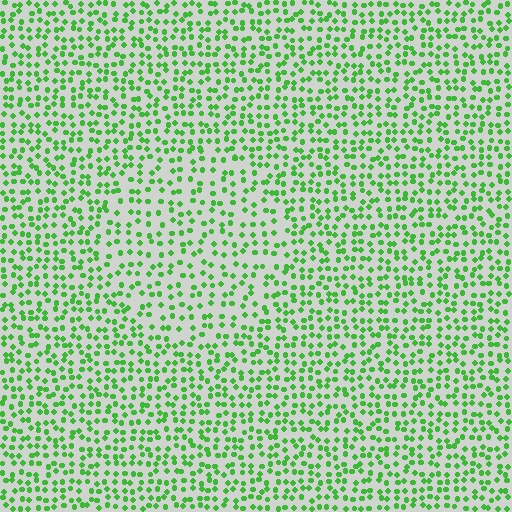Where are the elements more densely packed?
The elements are more densely packed outside the circle boundary.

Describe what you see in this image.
The image contains small green elements arranged at two different densities. A circle-shaped region is visible where the elements are less densely packed than the surrounding area.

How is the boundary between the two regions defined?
The boundary is defined by a change in element density (approximately 1.5x ratio). All elements are the same color, size, and shape.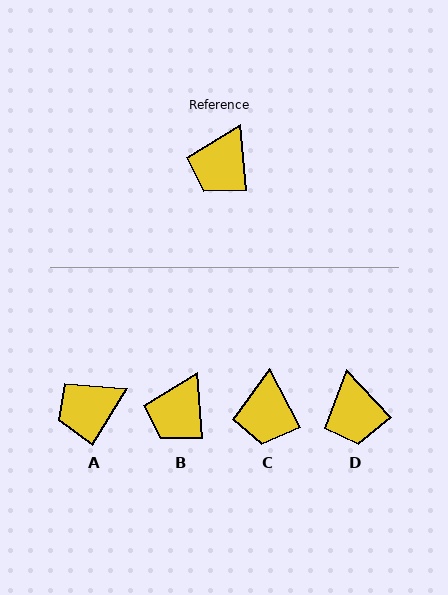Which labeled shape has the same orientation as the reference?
B.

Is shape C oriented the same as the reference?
No, it is off by about 22 degrees.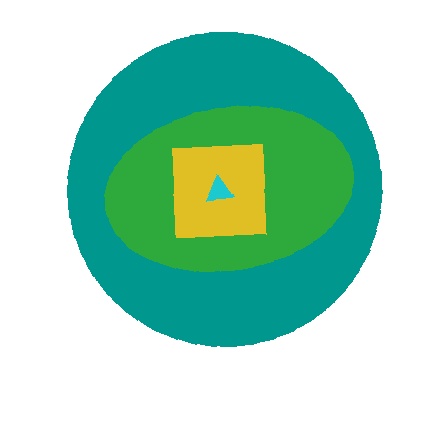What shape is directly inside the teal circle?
The green ellipse.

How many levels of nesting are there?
4.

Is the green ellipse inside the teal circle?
Yes.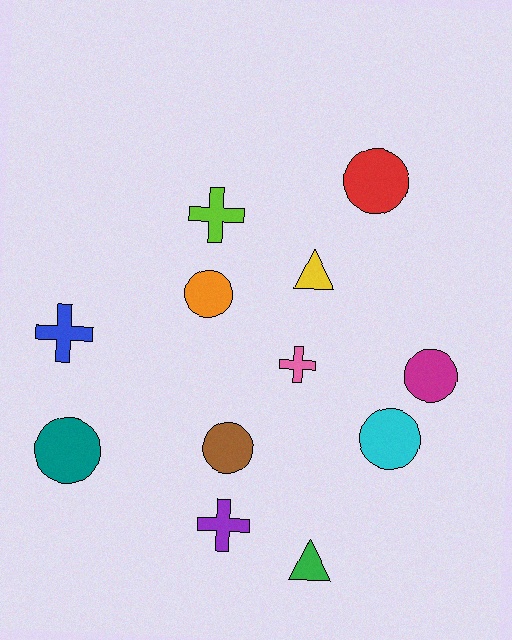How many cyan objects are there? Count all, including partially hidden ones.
There is 1 cyan object.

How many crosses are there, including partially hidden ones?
There are 4 crosses.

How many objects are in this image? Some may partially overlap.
There are 12 objects.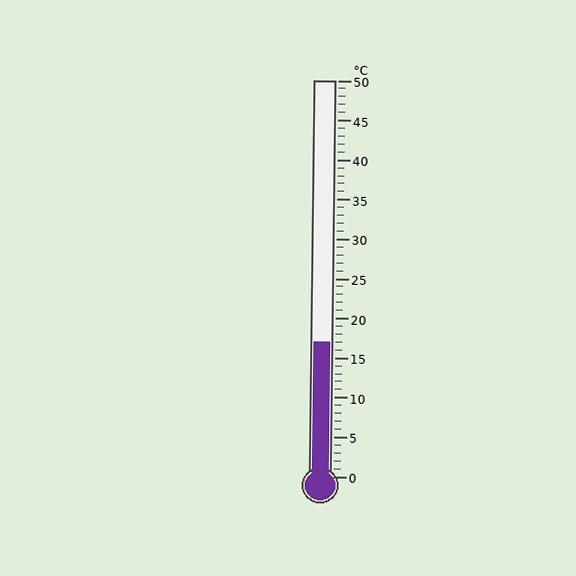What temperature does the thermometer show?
The thermometer shows approximately 17°C.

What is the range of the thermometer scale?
The thermometer scale ranges from 0°C to 50°C.